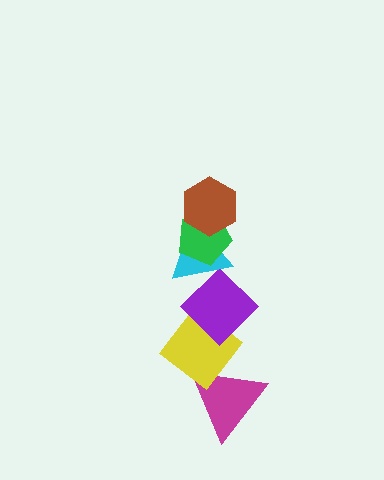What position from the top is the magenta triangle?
The magenta triangle is 6th from the top.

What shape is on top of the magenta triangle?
The yellow diamond is on top of the magenta triangle.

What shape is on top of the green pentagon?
The brown hexagon is on top of the green pentagon.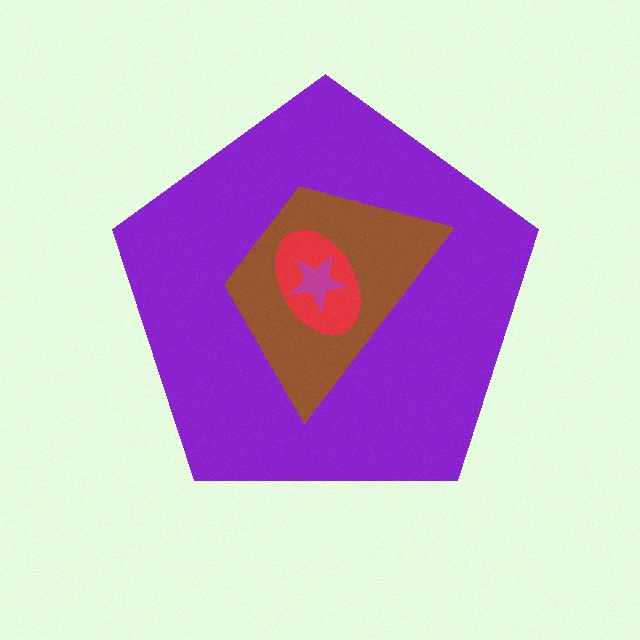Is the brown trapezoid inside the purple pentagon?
Yes.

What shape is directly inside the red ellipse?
The magenta star.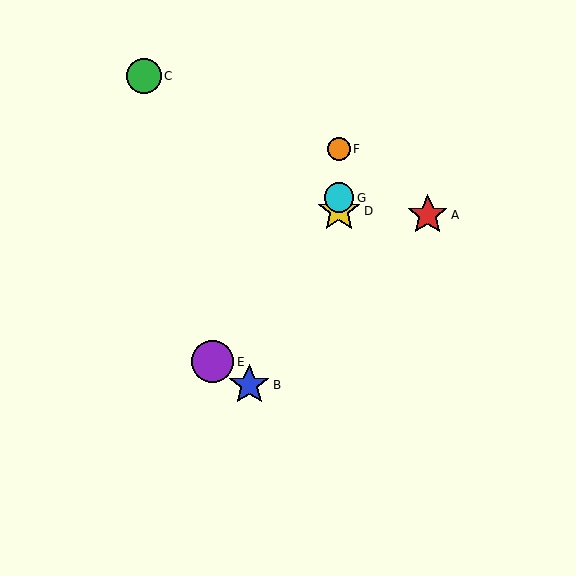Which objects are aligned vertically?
Objects D, F, G are aligned vertically.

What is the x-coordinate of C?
Object C is at x≈144.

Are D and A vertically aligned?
No, D is at x≈339 and A is at x≈428.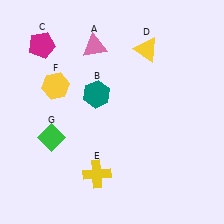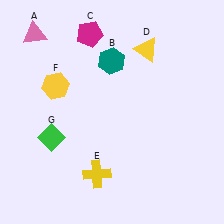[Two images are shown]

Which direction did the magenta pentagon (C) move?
The magenta pentagon (C) moved right.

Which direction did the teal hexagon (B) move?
The teal hexagon (B) moved up.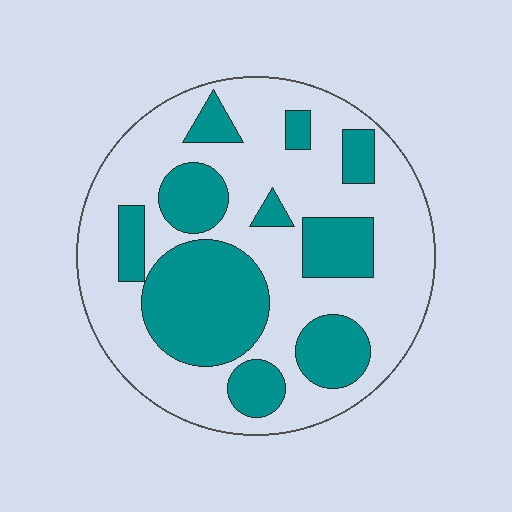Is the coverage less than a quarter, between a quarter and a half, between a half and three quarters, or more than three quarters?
Between a quarter and a half.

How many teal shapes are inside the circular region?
10.